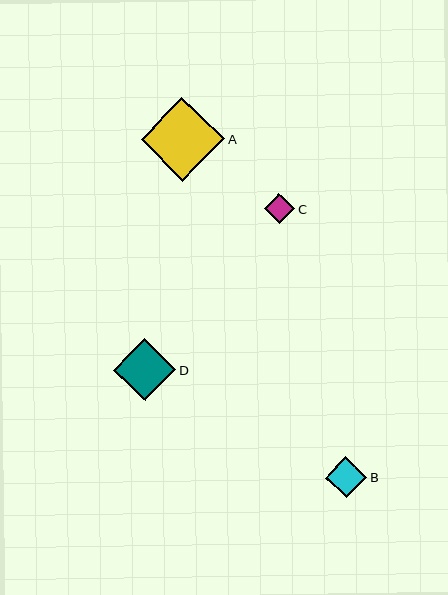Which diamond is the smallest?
Diamond C is the smallest with a size of approximately 30 pixels.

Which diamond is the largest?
Diamond A is the largest with a size of approximately 83 pixels.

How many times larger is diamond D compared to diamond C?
Diamond D is approximately 2.1 times the size of diamond C.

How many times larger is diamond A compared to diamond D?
Diamond A is approximately 1.3 times the size of diamond D.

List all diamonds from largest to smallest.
From largest to smallest: A, D, B, C.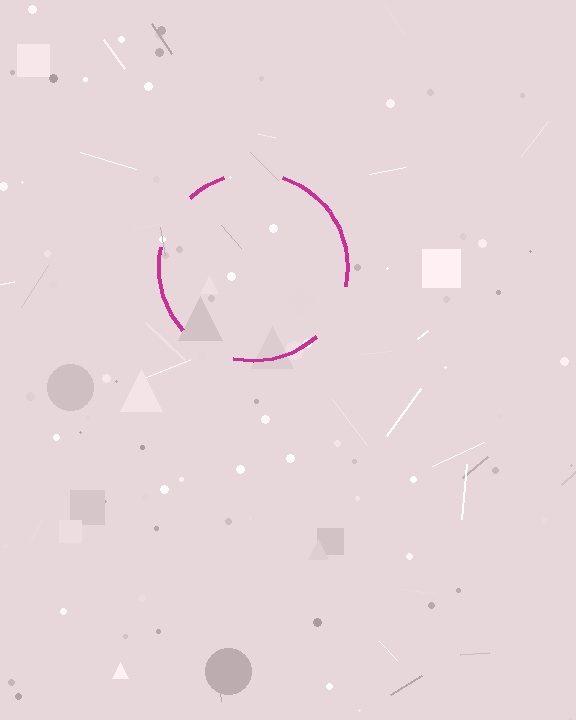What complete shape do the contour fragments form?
The contour fragments form a circle.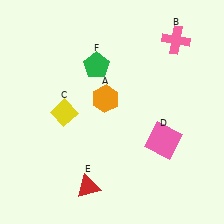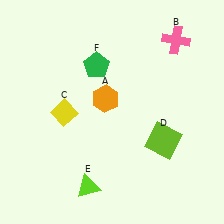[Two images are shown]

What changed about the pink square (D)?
In Image 1, D is pink. In Image 2, it changed to lime.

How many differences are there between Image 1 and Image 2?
There are 2 differences between the two images.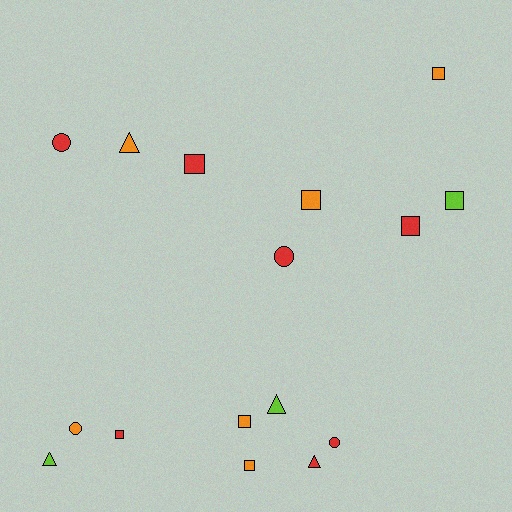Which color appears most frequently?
Red, with 7 objects.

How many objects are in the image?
There are 16 objects.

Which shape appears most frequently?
Square, with 8 objects.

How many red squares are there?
There are 3 red squares.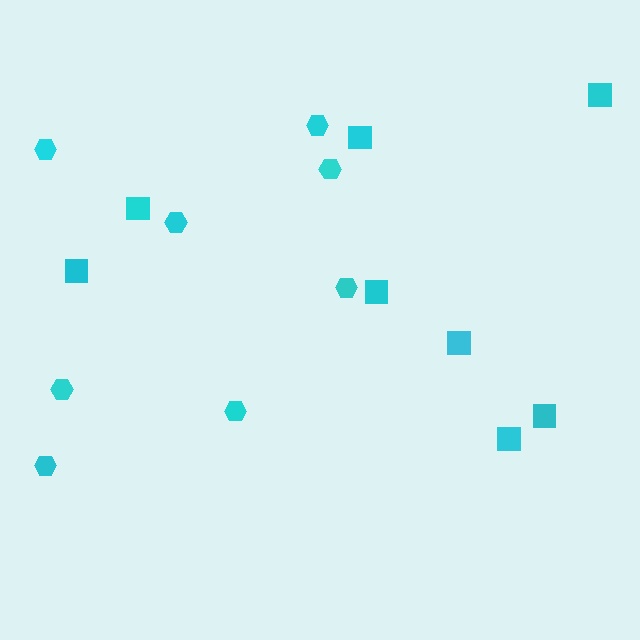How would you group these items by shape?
There are 2 groups: one group of hexagons (8) and one group of squares (8).